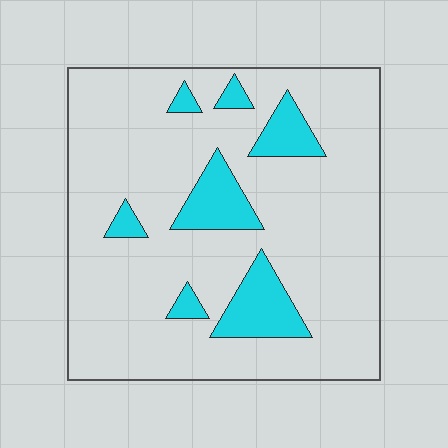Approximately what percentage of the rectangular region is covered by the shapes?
Approximately 15%.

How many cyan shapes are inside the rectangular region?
7.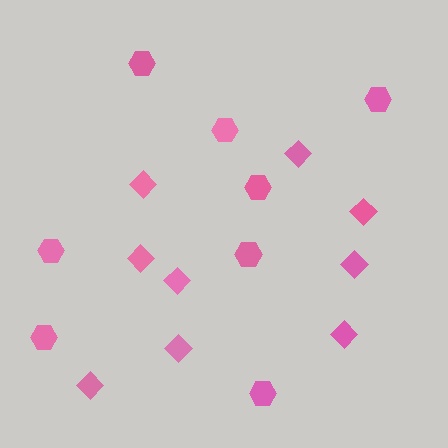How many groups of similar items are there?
There are 2 groups: one group of hexagons (8) and one group of diamonds (9).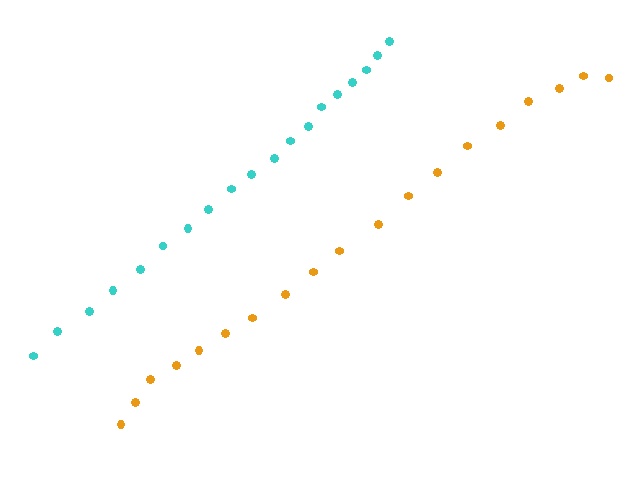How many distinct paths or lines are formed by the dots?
There are 2 distinct paths.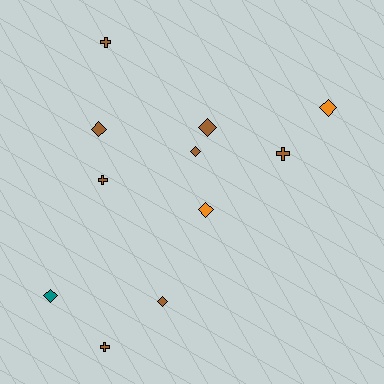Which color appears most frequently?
Brown, with 8 objects.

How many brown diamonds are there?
There are 4 brown diamonds.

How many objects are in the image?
There are 11 objects.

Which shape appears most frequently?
Diamond, with 7 objects.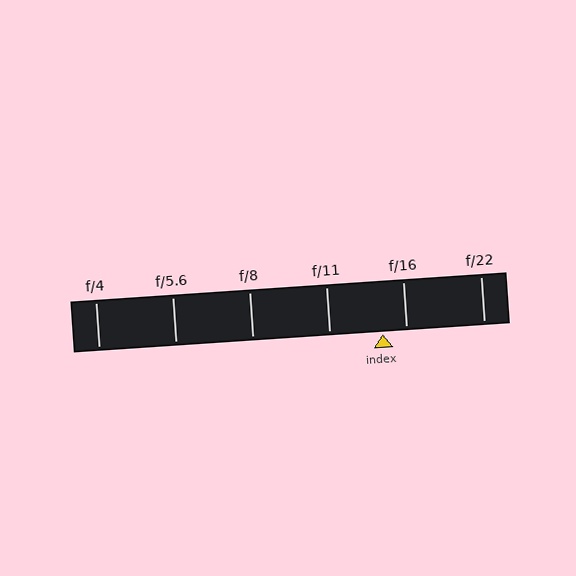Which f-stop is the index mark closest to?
The index mark is closest to f/16.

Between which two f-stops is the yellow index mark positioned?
The index mark is between f/11 and f/16.